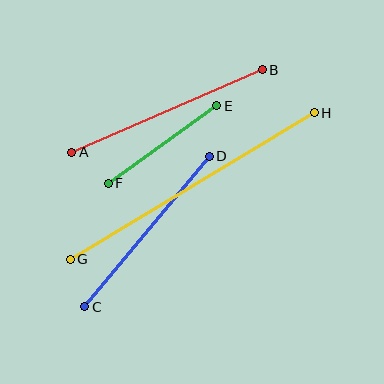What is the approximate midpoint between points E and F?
The midpoint is at approximately (162, 144) pixels.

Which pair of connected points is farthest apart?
Points G and H are farthest apart.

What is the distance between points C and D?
The distance is approximately 195 pixels.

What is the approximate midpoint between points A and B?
The midpoint is at approximately (167, 111) pixels.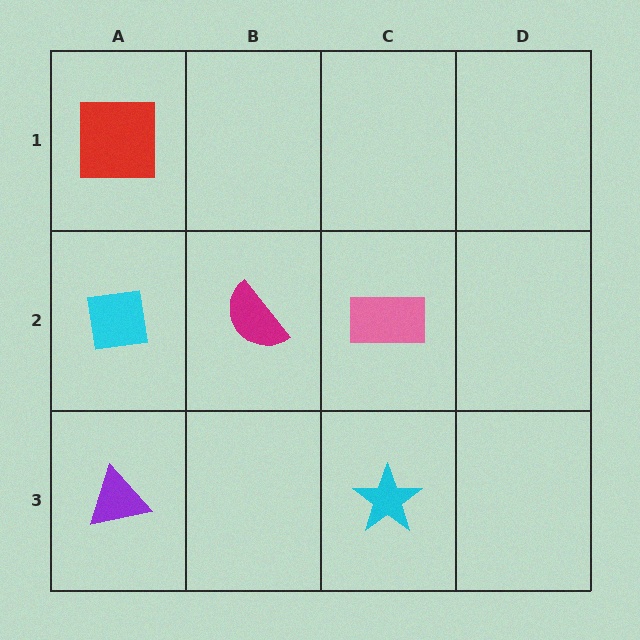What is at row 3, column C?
A cyan star.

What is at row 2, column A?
A cyan square.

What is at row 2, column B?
A magenta semicircle.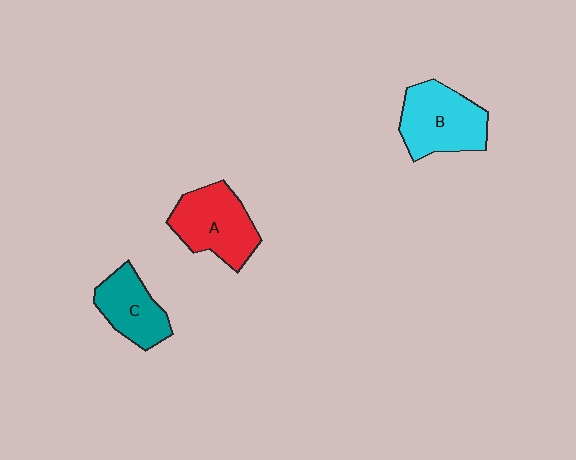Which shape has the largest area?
Shape B (cyan).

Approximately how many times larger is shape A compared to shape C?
Approximately 1.3 times.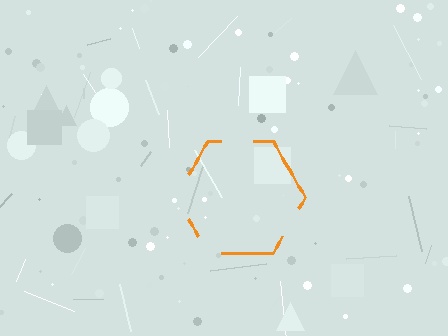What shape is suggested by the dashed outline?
The dashed outline suggests a hexagon.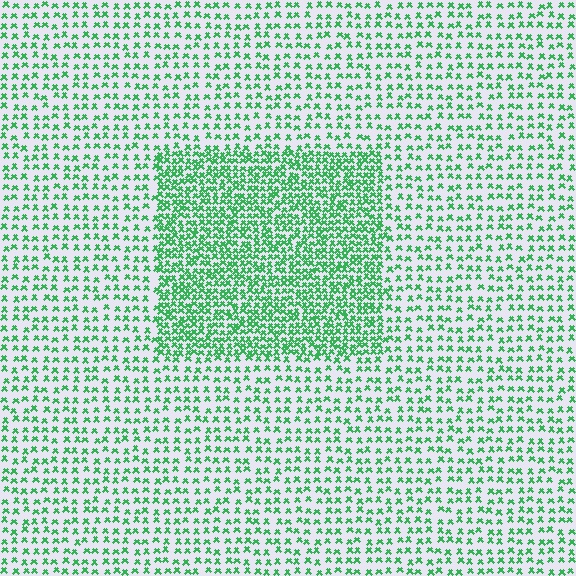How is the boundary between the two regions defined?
The boundary is defined by a change in element density (approximately 2.2x ratio). All elements are the same color, size, and shape.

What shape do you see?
I see a rectangle.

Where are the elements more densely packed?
The elements are more densely packed inside the rectangle boundary.